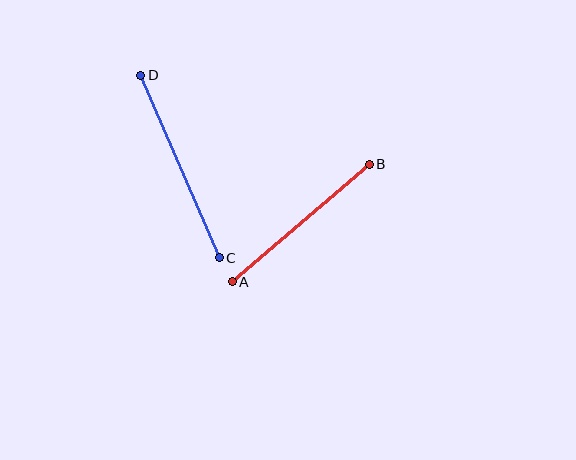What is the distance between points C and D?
The distance is approximately 199 pixels.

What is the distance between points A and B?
The distance is approximately 180 pixels.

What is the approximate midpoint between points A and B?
The midpoint is at approximately (301, 223) pixels.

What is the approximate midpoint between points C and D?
The midpoint is at approximately (180, 166) pixels.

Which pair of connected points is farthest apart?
Points C and D are farthest apart.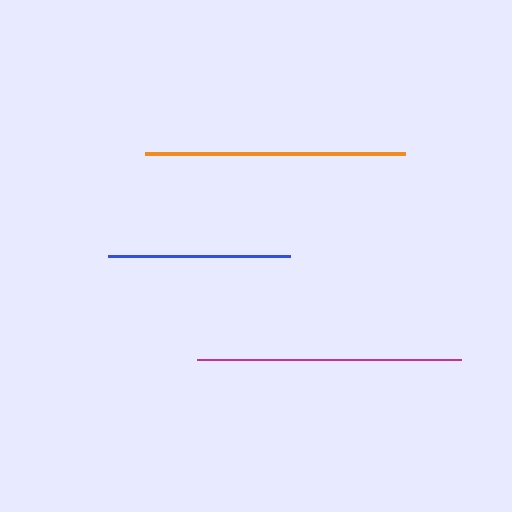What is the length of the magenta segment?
The magenta segment is approximately 264 pixels long.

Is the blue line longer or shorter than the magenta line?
The magenta line is longer than the blue line.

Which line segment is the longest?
The magenta line is the longest at approximately 264 pixels.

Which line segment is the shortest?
The blue line is the shortest at approximately 182 pixels.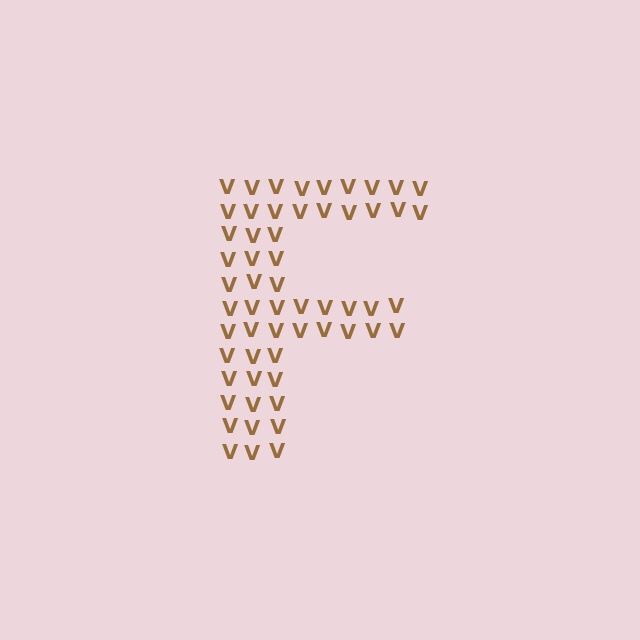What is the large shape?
The large shape is the letter F.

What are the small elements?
The small elements are letter V's.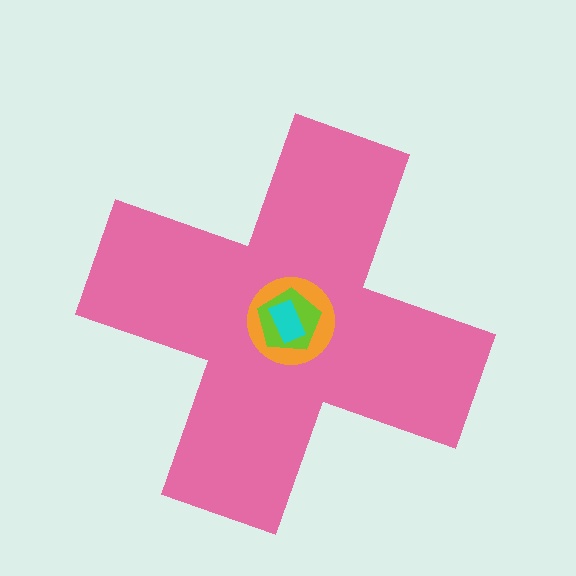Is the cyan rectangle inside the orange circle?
Yes.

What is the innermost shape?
The cyan rectangle.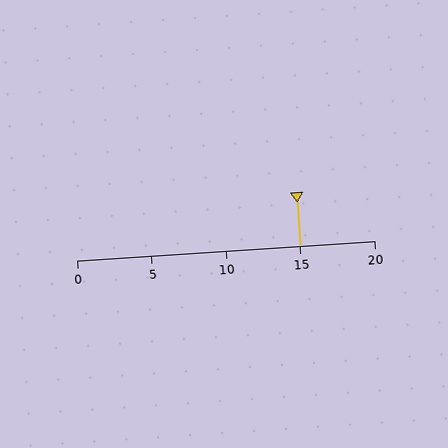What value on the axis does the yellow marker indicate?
The marker indicates approximately 15.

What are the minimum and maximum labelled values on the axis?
The axis runs from 0 to 20.